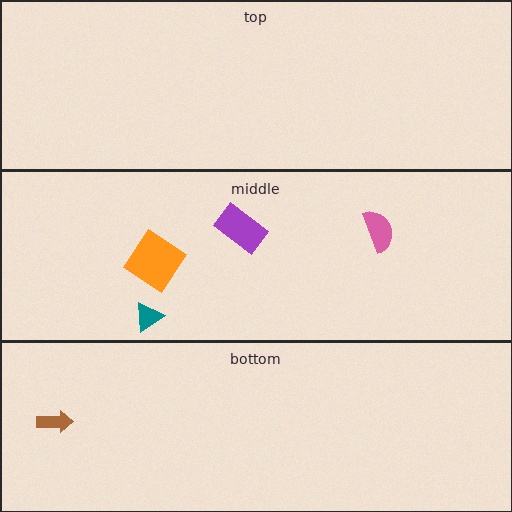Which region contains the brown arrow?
The bottom region.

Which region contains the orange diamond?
The middle region.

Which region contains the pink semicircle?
The middle region.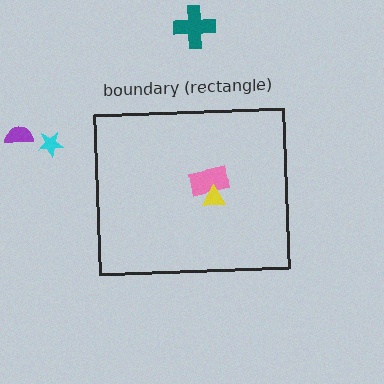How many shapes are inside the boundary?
2 inside, 3 outside.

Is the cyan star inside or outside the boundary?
Outside.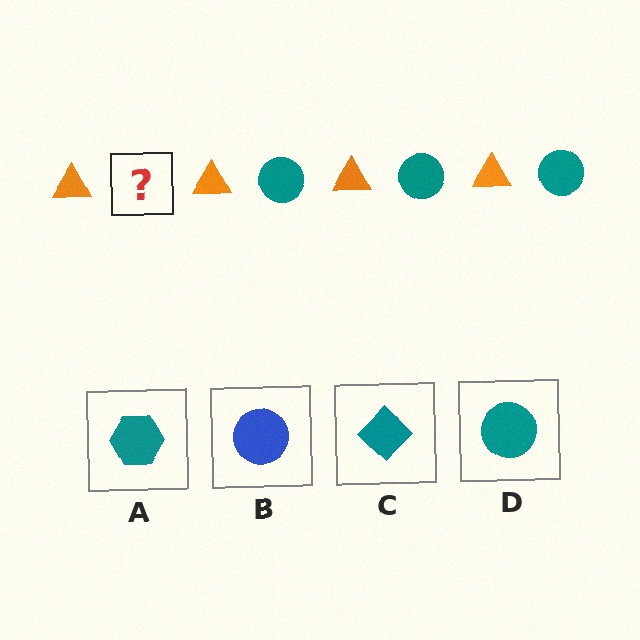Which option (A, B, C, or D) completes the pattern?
D.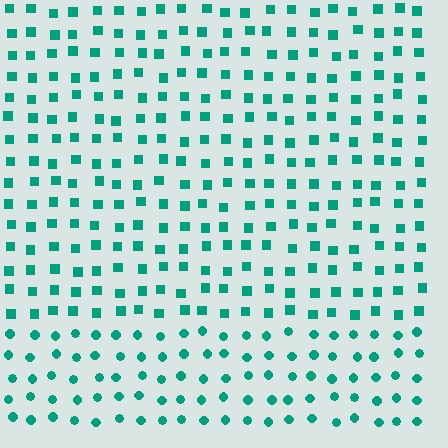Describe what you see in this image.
The image is filled with small teal elements arranged in a uniform grid. A rectangle-shaped region contains squares, while the surrounding area contains circles. The boundary is defined purely by the change in element shape.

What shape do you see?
I see a rectangle.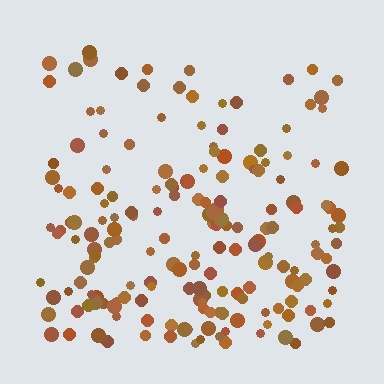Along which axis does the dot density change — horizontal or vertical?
Vertical.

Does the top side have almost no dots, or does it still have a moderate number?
Still a moderate number, just noticeably fewer than the bottom.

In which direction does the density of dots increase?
From top to bottom, with the bottom side densest.